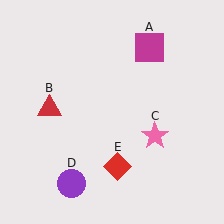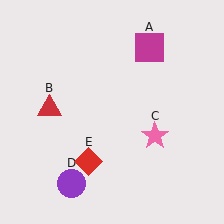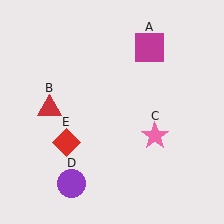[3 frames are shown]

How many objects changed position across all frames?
1 object changed position: red diamond (object E).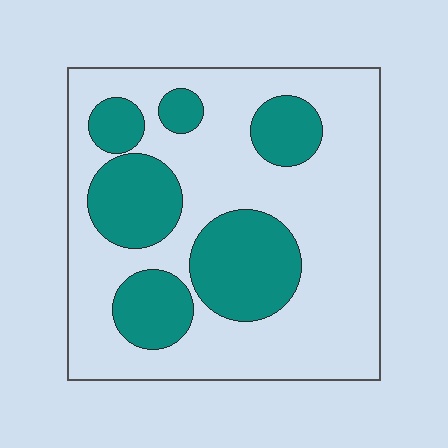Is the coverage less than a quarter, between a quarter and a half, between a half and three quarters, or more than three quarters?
Between a quarter and a half.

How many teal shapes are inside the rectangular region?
6.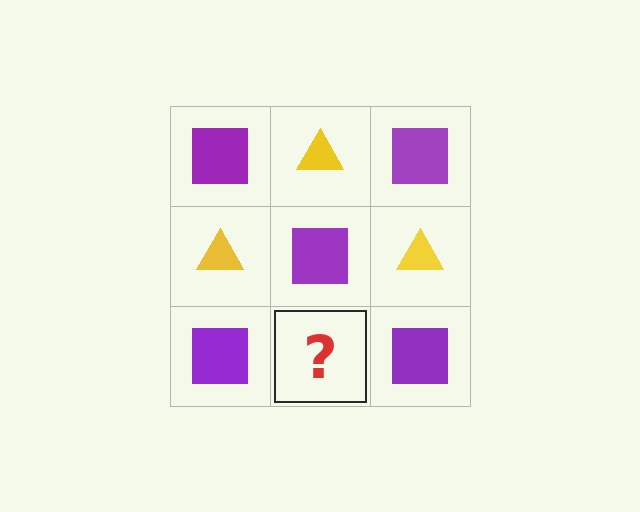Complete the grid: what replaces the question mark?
The question mark should be replaced with a yellow triangle.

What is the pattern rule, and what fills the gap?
The rule is that it alternates purple square and yellow triangle in a checkerboard pattern. The gap should be filled with a yellow triangle.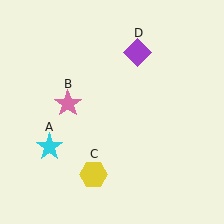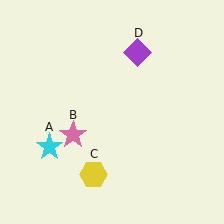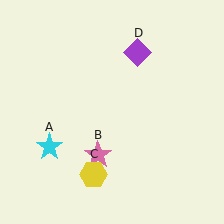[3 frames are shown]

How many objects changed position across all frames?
1 object changed position: pink star (object B).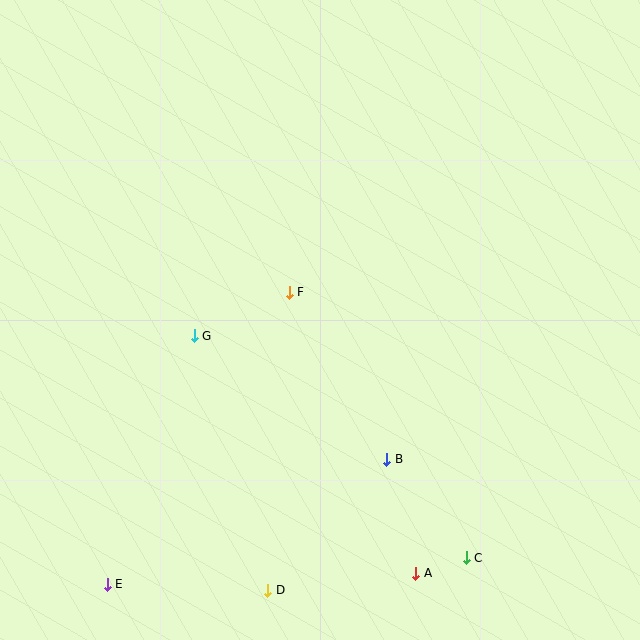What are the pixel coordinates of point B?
Point B is at (387, 459).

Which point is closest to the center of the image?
Point F at (289, 292) is closest to the center.